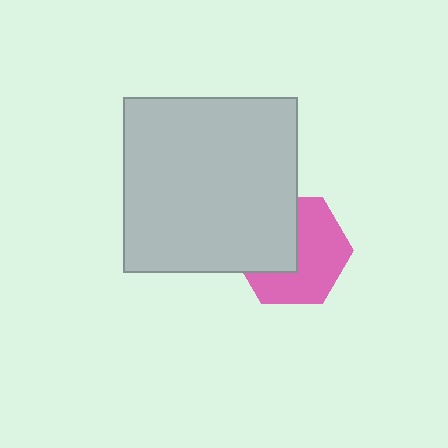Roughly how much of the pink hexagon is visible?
About half of it is visible (roughly 58%).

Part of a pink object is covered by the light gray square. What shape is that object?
It is a hexagon.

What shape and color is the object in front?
The object in front is a light gray square.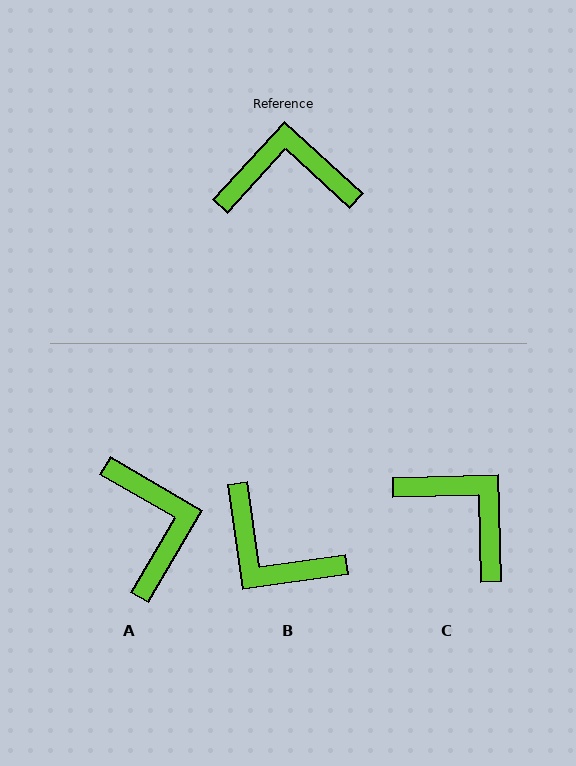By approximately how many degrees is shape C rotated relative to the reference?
Approximately 46 degrees clockwise.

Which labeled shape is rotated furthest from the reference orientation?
B, about 140 degrees away.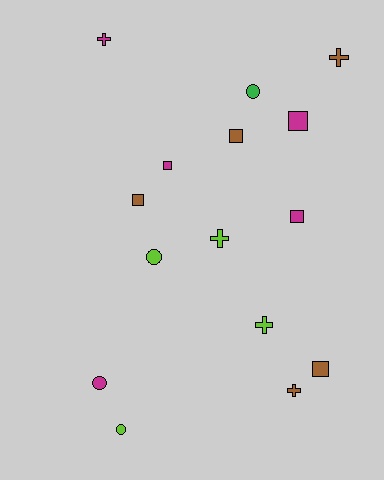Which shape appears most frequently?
Square, with 6 objects.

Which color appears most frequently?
Magenta, with 5 objects.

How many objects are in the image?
There are 15 objects.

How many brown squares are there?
There are 3 brown squares.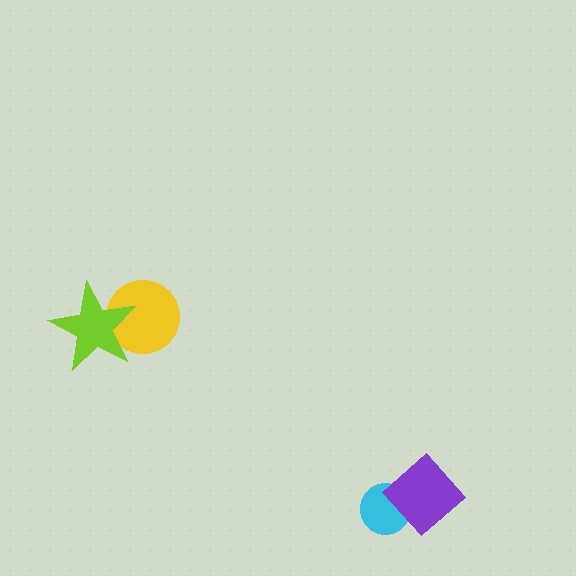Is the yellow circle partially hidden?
Yes, it is partially covered by another shape.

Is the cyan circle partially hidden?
Yes, it is partially covered by another shape.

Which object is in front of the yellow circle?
The lime star is in front of the yellow circle.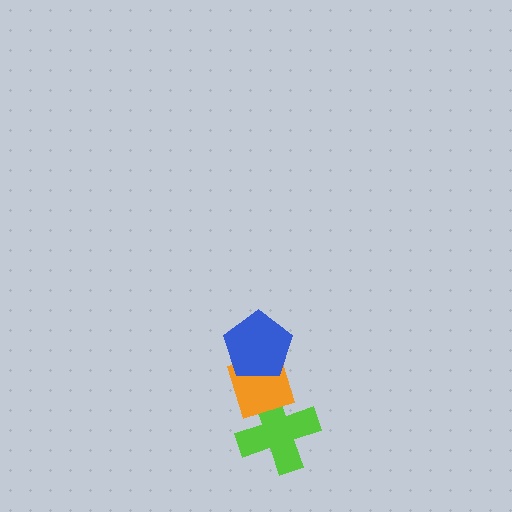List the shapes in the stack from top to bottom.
From top to bottom: the blue pentagon, the orange diamond, the lime cross.